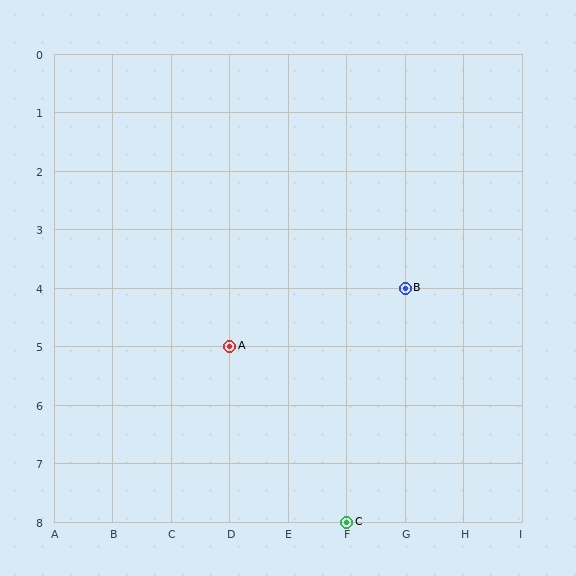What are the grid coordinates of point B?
Point B is at grid coordinates (G, 4).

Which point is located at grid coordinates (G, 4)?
Point B is at (G, 4).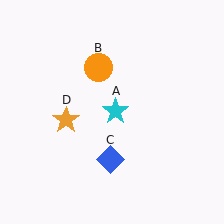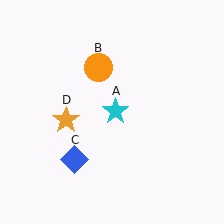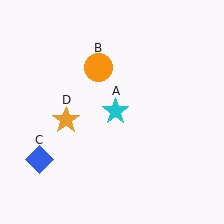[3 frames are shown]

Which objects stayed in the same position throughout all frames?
Cyan star (object A) and orange circle (object B) and orange star (object D) remained stationary.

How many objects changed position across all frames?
1 object changed position: blue diamond (object C).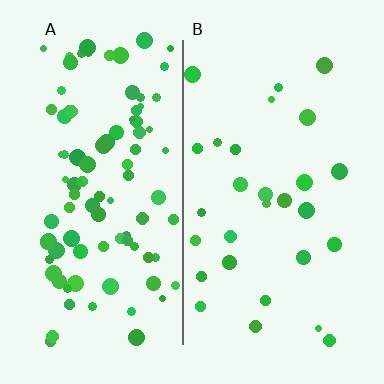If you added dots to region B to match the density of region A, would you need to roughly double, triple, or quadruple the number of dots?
Approximately triple.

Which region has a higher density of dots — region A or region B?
A (the left).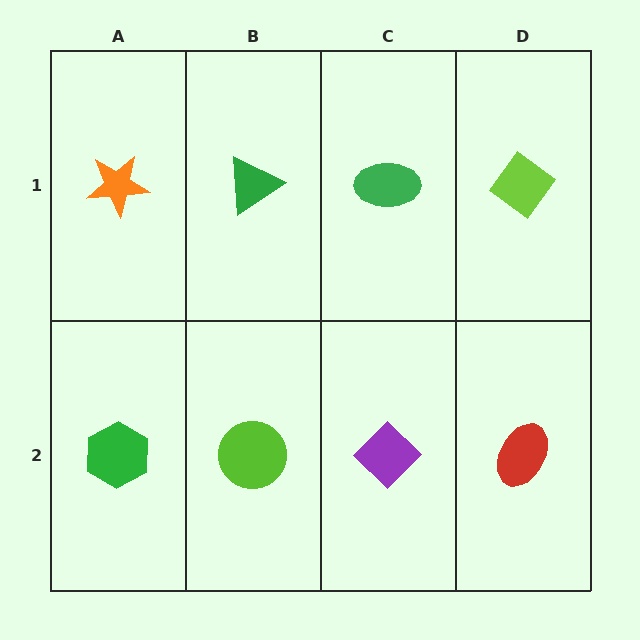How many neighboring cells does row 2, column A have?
2.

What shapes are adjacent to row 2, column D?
A lime diamond (row 1, column D), a purple diamond (row 2, column C).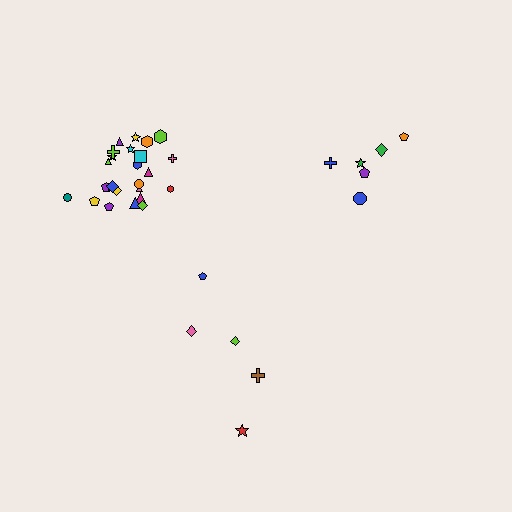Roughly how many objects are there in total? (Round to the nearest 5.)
Roughly 35 objects in total.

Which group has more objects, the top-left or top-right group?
The top-left group.